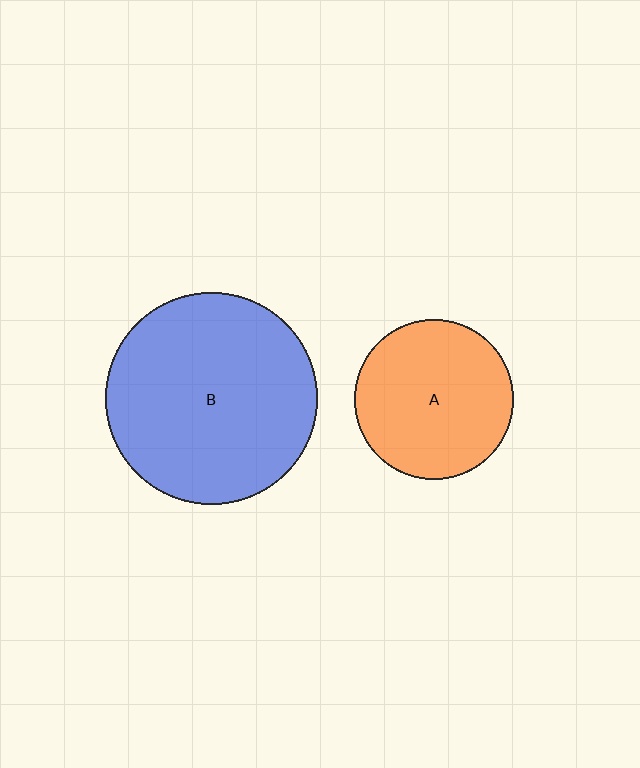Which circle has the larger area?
Circle B (blue).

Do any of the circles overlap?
No, none of the circles overlap.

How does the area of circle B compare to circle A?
Approximately 1.8 times.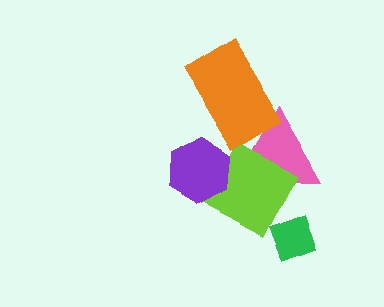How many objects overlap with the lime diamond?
3 objects overlap with the lime diamond.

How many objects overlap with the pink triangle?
2 objects overlap with the pink triangle.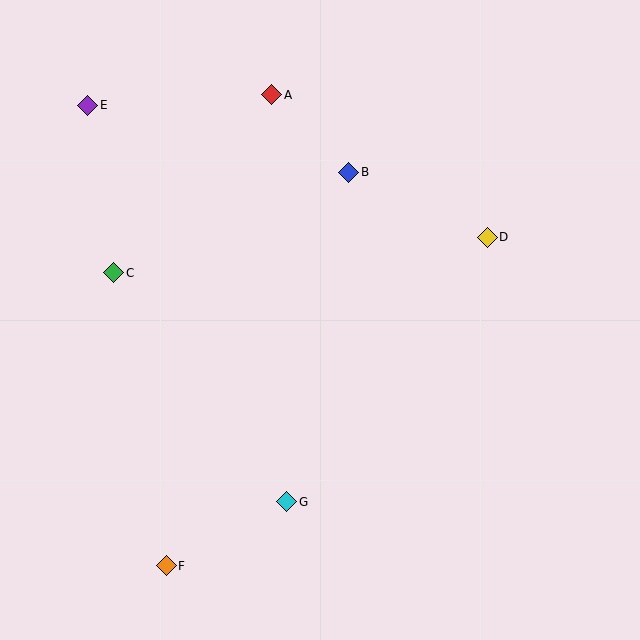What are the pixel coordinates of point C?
Point C is at (114, 273).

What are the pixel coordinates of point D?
Point D is at (487, 237).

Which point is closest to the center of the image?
Point B at (349, 173) is closest to the center.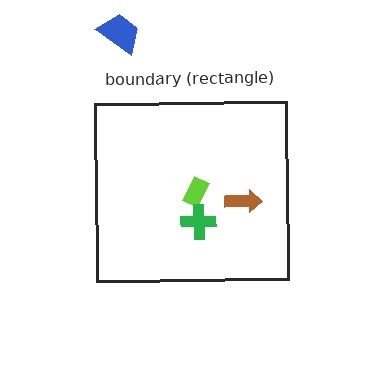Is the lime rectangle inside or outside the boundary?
Inside.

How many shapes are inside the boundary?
3 inside, 1 outside.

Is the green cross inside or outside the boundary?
Inside.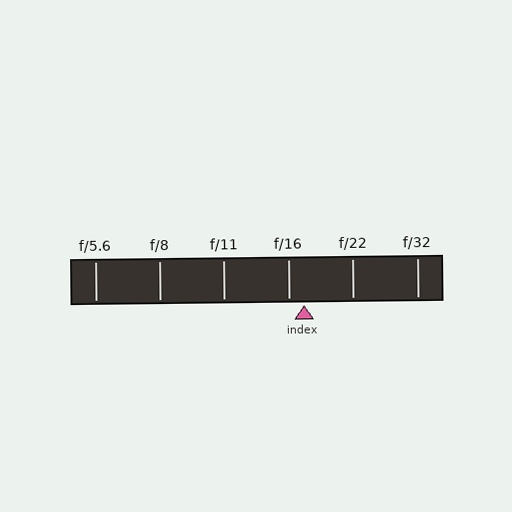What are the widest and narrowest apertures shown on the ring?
The widest aperture shown is f/5.6 and the narrowest is f/32.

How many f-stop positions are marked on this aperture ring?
There are 6 f-stop positions marked.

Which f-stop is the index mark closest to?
The index mark is closest to f/16.